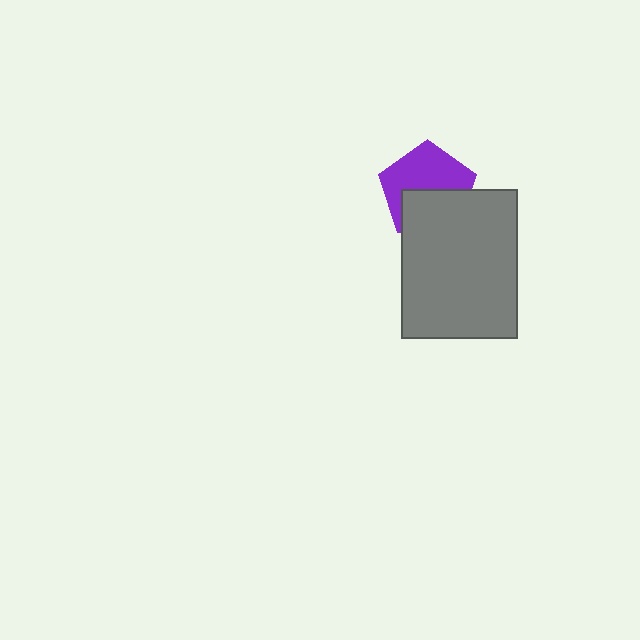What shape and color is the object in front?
The object in front is a gray rectangle.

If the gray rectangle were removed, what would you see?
You would see the complete purple pentagon.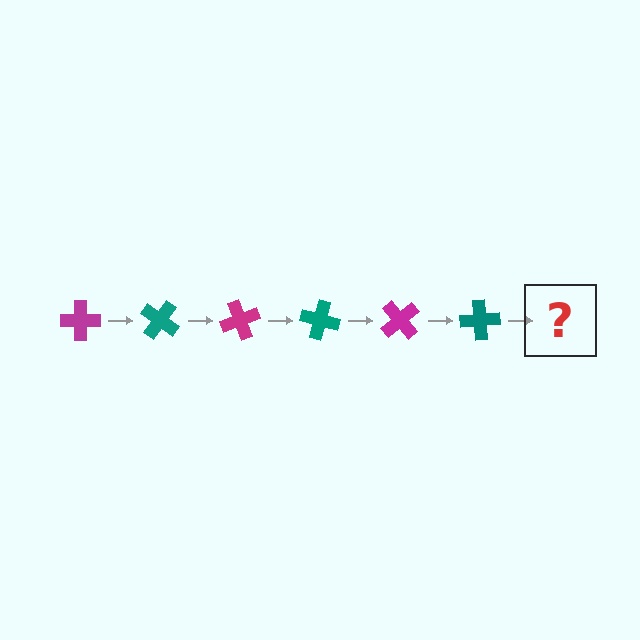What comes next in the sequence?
The next element should be a magenta cross, rotated 210 degrees from the start.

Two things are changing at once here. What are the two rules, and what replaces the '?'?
The two rules are that it rotates 35 degrees each step and the color cycles through magenta and teal. The '?' should be a magenta cross, rotated 210 degrees from the start.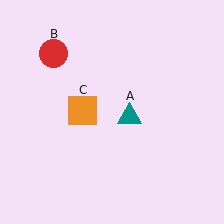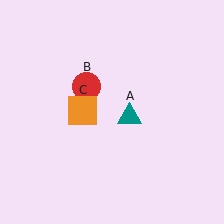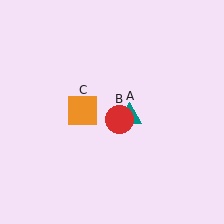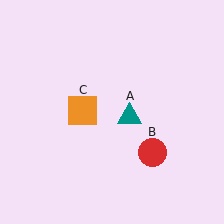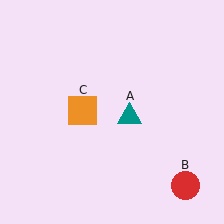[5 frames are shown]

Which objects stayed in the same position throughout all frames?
Teal triangle (object A) and orange square (object C) remained stationary.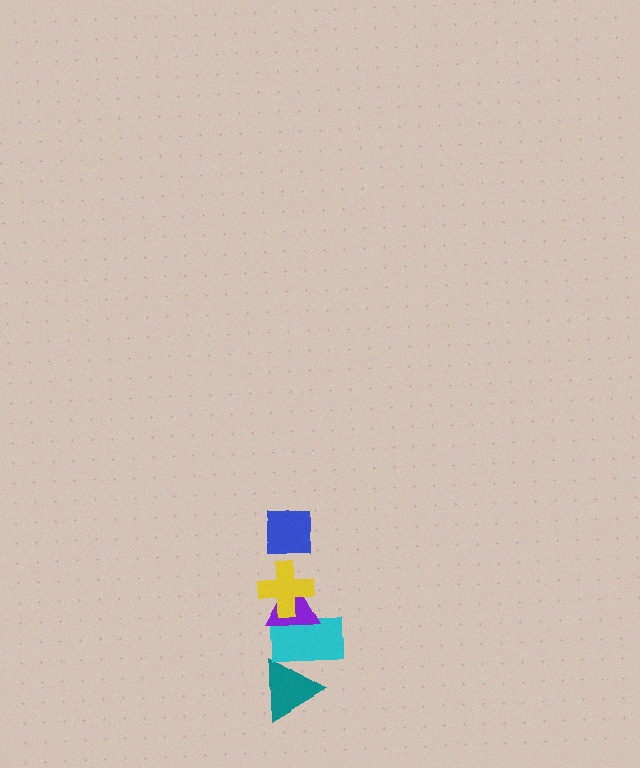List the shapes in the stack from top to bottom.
From top to bottom: the blue square, the yellow cross, the purple triangle, the cyan rectangle, the teal triangle.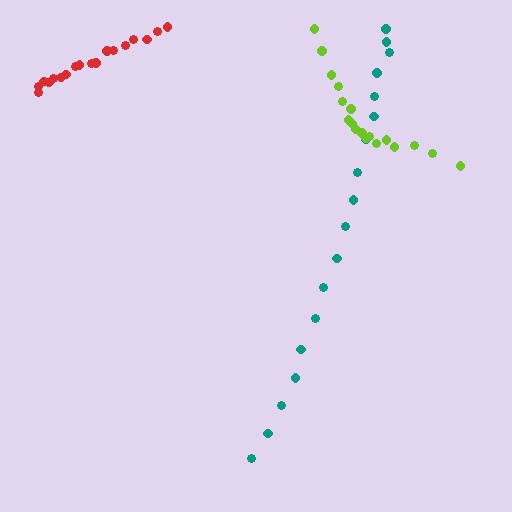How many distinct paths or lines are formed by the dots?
There are 3 distinct paths.